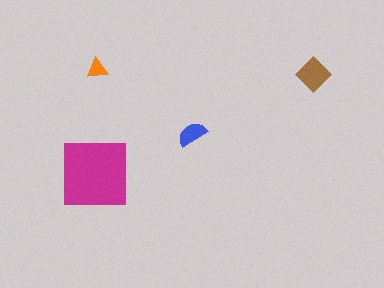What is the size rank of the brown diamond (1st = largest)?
2nd.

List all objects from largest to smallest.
The magenta square, the brown diamond, the blue semicircle, the orange triangle.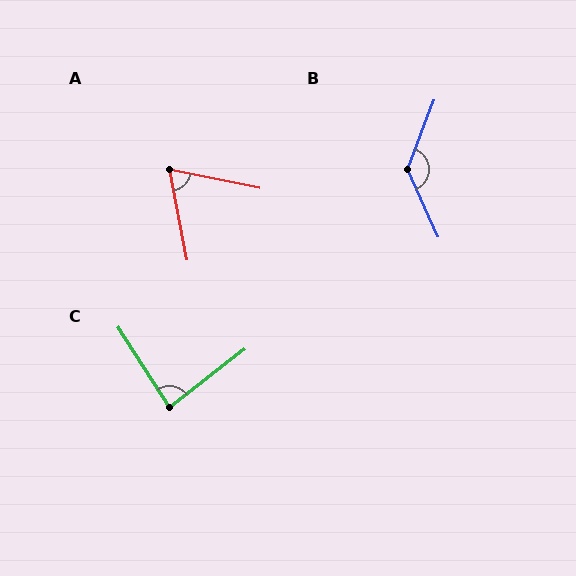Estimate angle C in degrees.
Approximately 85 degrees.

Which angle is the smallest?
A, at approximately 67 degrees.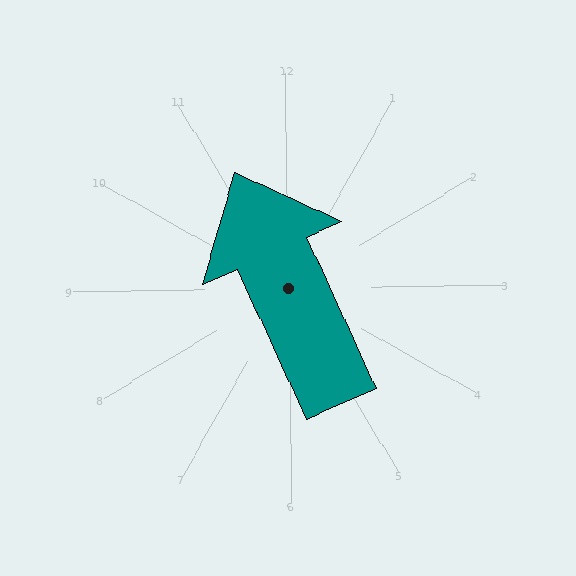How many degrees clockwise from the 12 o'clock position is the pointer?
Approximately 336 degrees.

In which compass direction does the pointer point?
Northwest.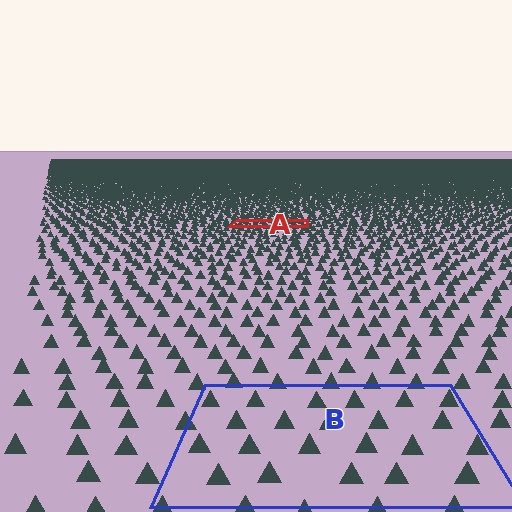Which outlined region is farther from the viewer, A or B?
Region A is farther from the viewer — the texture elements inside it appear smaller and more densely packed.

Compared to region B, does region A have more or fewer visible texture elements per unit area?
Region A has more texture elements per unit area — they are packed more densely because it is farther away.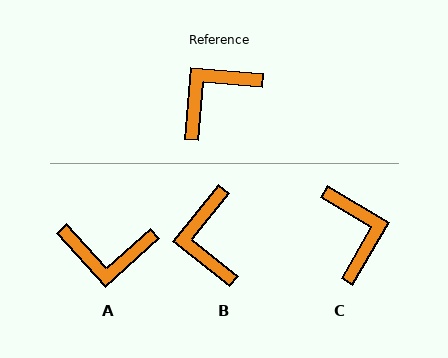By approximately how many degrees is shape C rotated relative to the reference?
Approximately 115 degrees clockwise.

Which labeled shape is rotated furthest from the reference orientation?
A, about 137 degrees away.